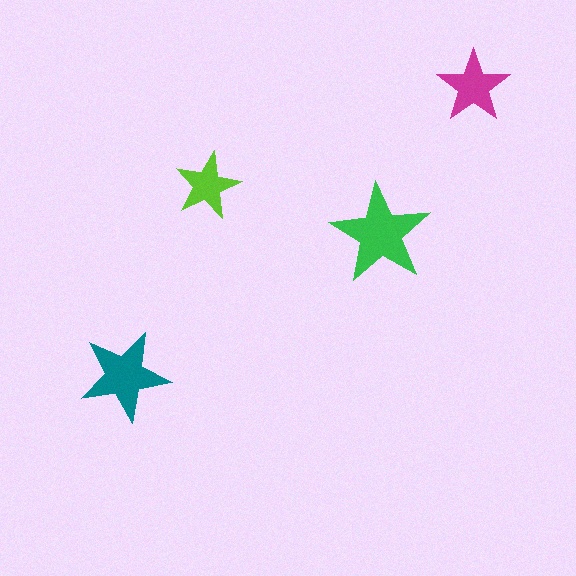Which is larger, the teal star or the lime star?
The teal one.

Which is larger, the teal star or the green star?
The green one.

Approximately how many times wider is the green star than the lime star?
About 1.5 times wider.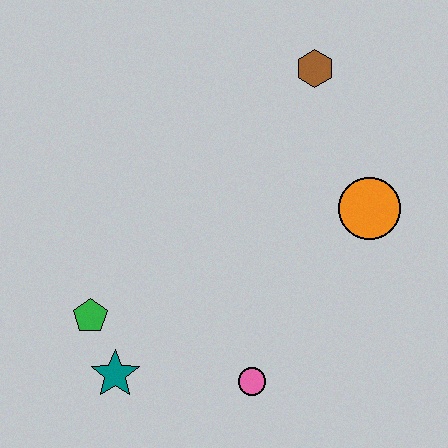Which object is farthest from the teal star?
The brown hexagon is farthest from the teal star.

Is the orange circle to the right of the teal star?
Yes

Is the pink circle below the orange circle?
Yes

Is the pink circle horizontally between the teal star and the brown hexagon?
Yes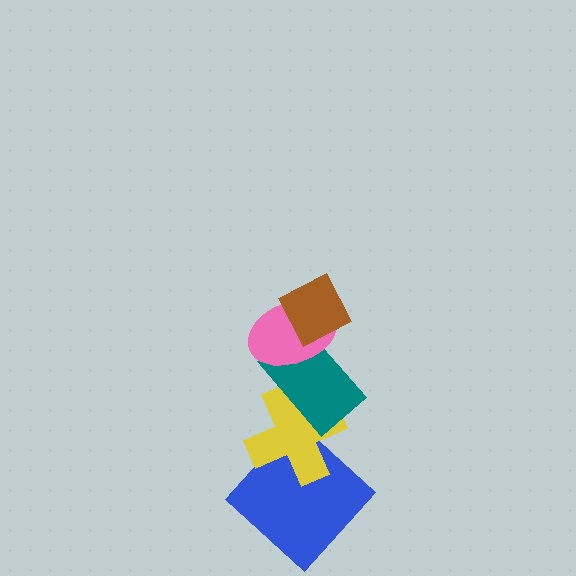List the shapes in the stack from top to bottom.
From top to bottom: the brown diamond, the pink ellipse, the teal rectangle, the yellow cross, the blue diamond.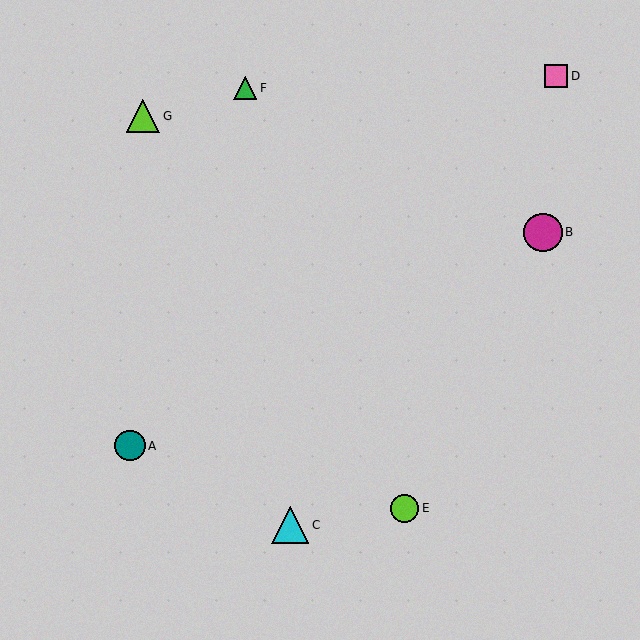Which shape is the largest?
The magenta circle (labeled B) is the largest.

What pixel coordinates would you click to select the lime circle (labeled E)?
Click at (405, 508) to select the lime circle E.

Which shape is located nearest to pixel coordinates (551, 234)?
The magenta circle (labeled B) at (543, 232) is nearest to that location.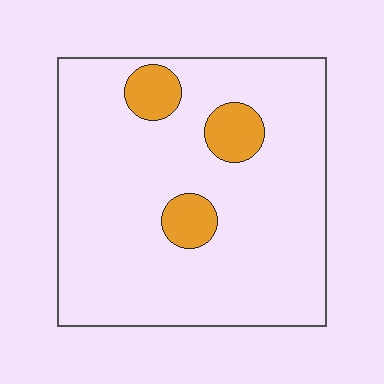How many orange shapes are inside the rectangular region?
3.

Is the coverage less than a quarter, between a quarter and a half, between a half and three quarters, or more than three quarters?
Less than a quarter.